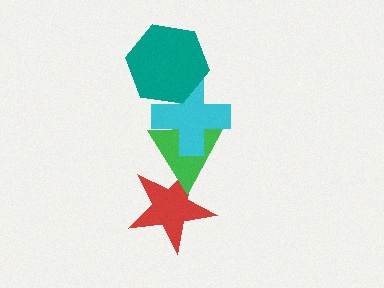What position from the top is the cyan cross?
The cyan cross is 2nd from the top.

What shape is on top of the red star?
The green triangle is on top of the red star.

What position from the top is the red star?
The red star is 4th from the top.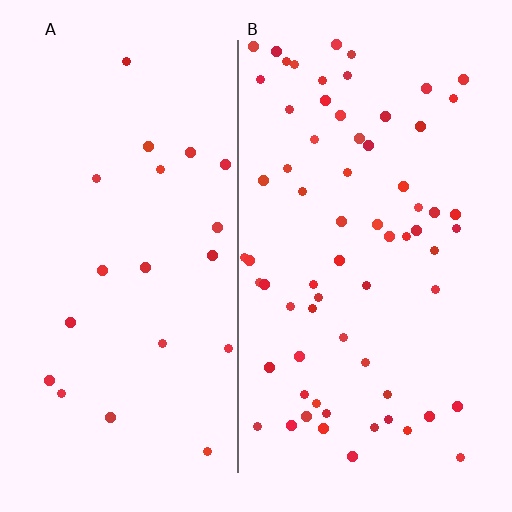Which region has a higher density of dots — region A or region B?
B (the right).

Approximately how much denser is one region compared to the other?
Approximately 3.2× — region B over region A.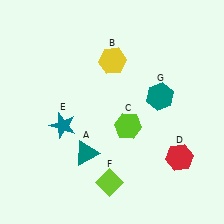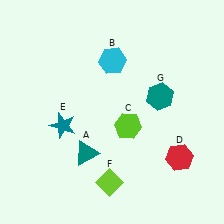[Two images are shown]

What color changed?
The hexagon (B) changed from yellow in Image 1 to cyan in Image 2.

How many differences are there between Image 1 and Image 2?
There is 1 difference between the two images.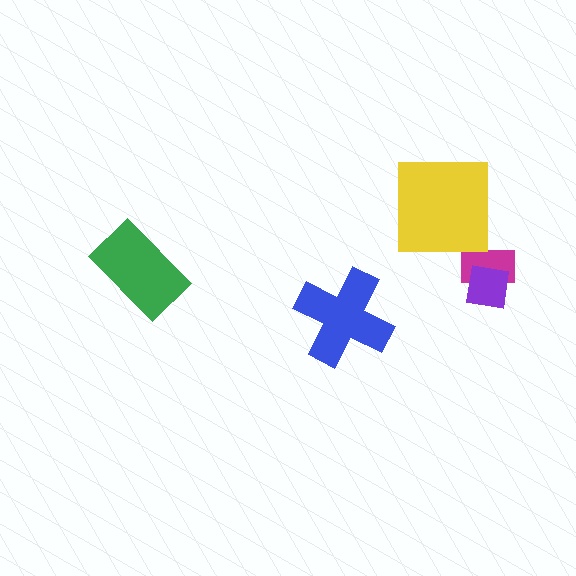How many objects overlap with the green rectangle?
0 objects overlap with the green rectangle.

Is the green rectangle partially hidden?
No, no other shape covers it.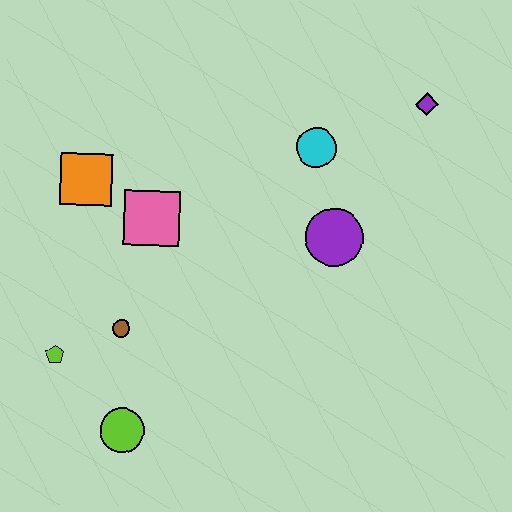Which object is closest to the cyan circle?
The purple circle is closest to the cyan circle.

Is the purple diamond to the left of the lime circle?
No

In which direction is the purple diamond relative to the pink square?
The purple diamond is to the right of the pink square.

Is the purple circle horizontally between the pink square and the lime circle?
No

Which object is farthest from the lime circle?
The purple diamond is farthest from the lime circle.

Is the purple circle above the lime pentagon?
Yes